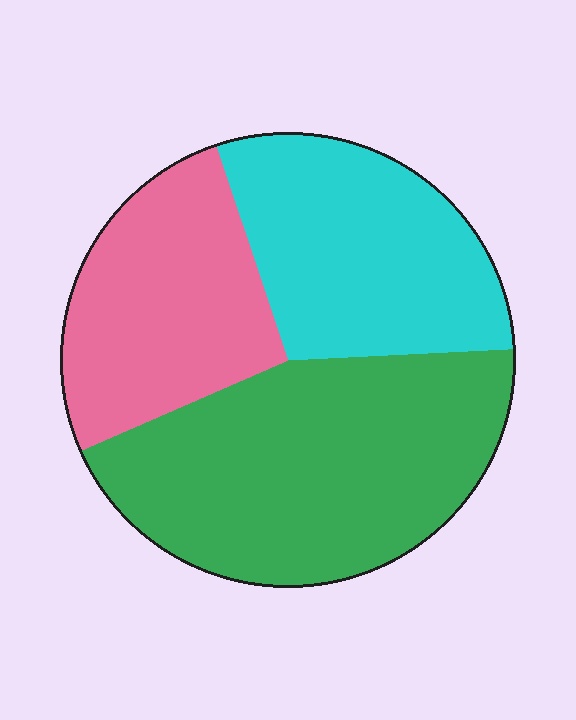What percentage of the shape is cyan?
Cyan covers roughly 30% of the shape.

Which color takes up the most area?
Green, at roughly 45%.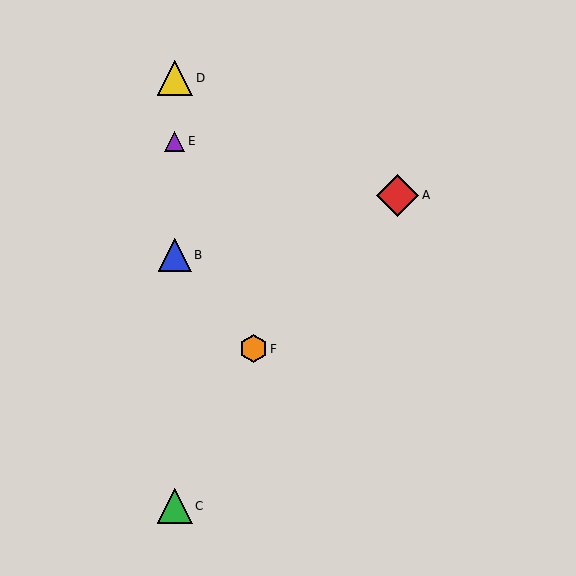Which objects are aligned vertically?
Objects B, C, D, E are aligned vertically.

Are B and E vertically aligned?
Yes, both are at x≈175.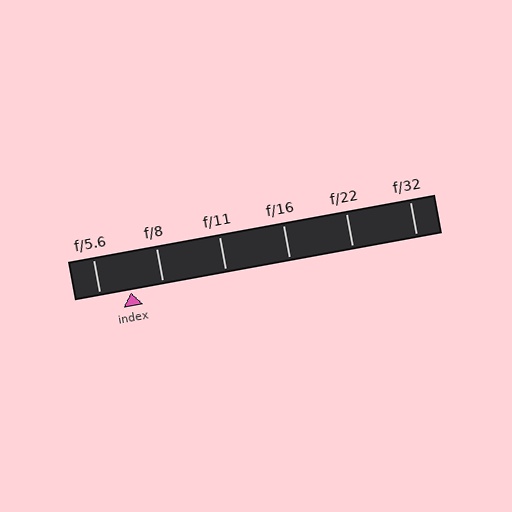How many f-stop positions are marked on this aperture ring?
There are 6 f-stop positions marked.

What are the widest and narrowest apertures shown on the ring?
The widest aperture shown is f/5.6 and the narrowest is f/32.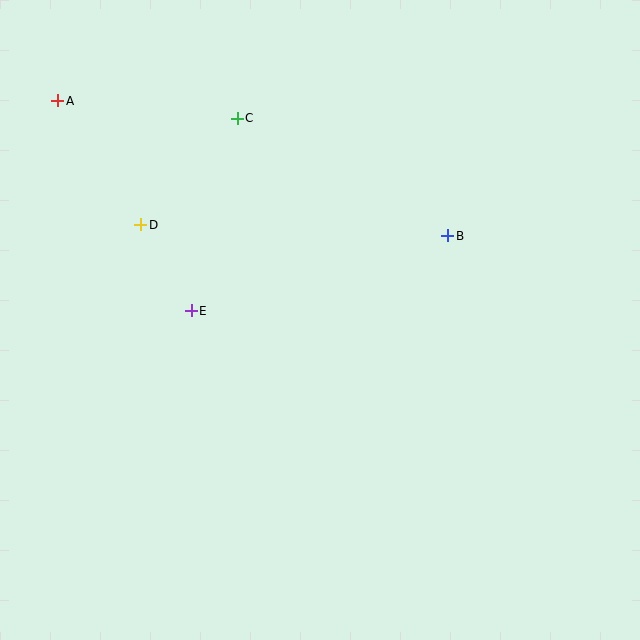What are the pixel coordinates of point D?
Point D is at (141, 225).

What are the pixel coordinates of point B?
Point B is at (448, 236).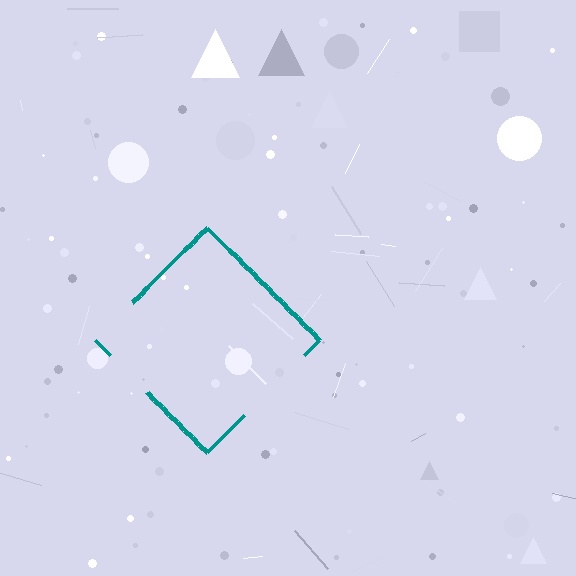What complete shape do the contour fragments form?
The contour fragments form a diamond.